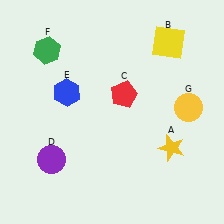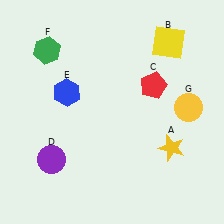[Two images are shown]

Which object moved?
The red pentagon (C) moved right.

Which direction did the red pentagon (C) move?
The red pentagon (C) moved right.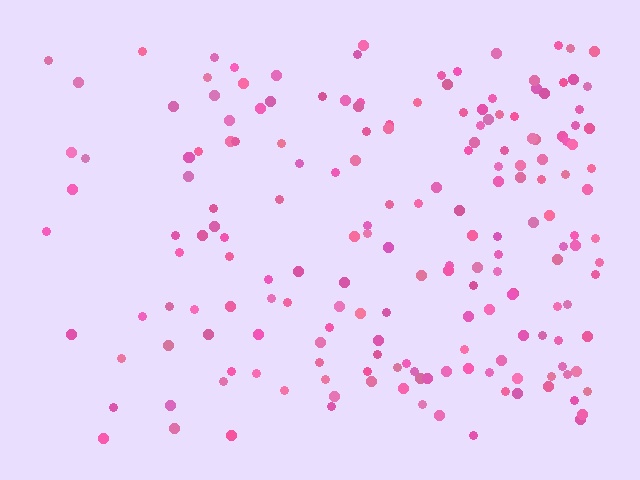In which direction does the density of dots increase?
From left to right, with the right side densest.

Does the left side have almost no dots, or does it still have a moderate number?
Still a moderate number, just noticeably fewer than the right.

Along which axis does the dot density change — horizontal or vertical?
Horizontal.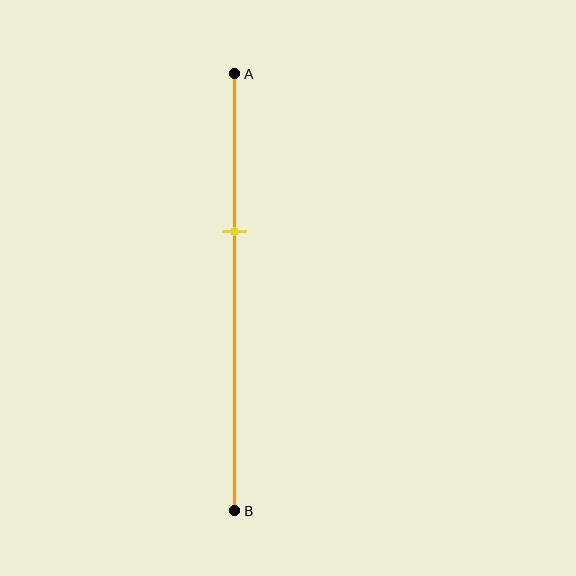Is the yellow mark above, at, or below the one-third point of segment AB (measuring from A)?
The yellow mark is approximately at the one-third point of segment AB.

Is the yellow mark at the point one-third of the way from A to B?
Yes, the mark is approximately at the one-third point.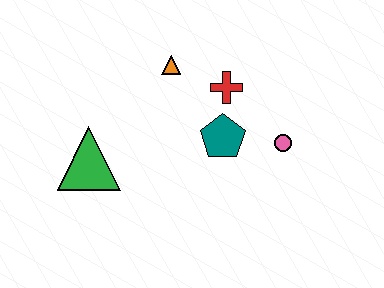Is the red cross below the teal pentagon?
No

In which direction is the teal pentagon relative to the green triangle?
The teal pentagon is to the right of the green triangle.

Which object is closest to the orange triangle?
The red cross is closest to the orange triangle.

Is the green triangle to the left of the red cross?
Yes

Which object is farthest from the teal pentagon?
The green triangle is farthest from the teal pentagon.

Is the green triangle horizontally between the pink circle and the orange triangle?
No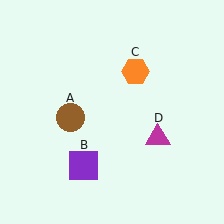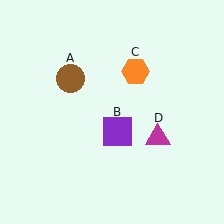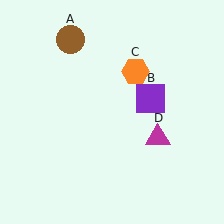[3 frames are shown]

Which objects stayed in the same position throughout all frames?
Orange hexagon (object C) and magenta triangle (object D) remained stationary.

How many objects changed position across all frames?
2 objects changed position: brown circle (object A), purple square (object B).